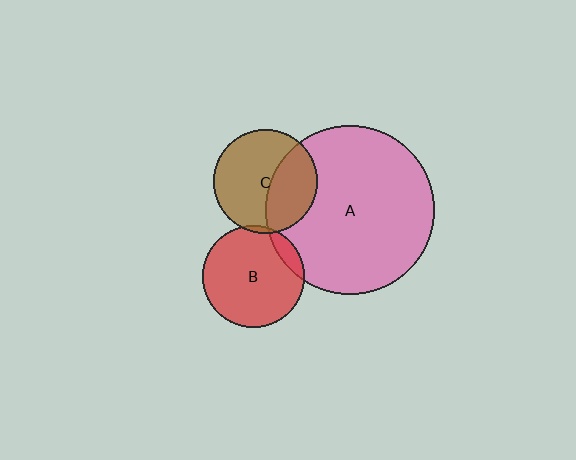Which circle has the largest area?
Circle A (pink).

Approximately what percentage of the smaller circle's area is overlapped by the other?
Approximately 35%.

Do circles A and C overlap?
Yes.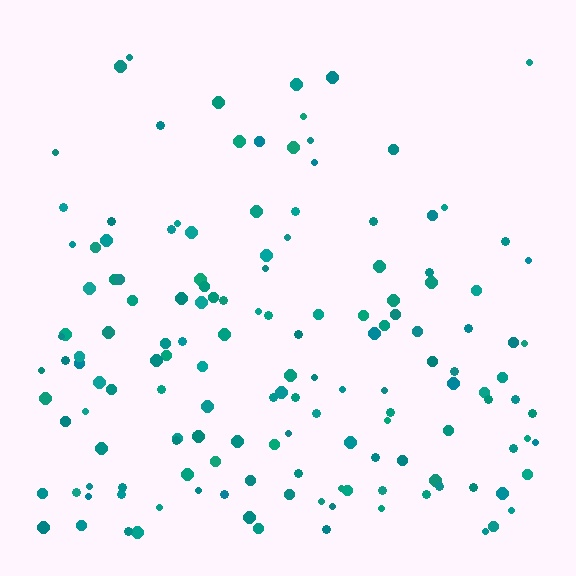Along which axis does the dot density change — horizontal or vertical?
Vertical.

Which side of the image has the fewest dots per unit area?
The top.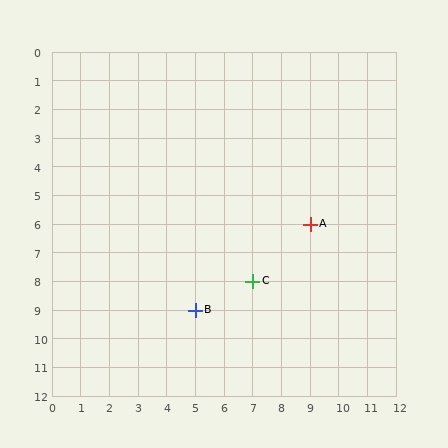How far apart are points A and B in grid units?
Points A and B are 4 columns and 3 rows apart (about 5.0 grid units diagonally).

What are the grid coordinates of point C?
Point C is at grid coordinates (7, 8).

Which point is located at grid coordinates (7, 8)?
Point C is at (7, 8).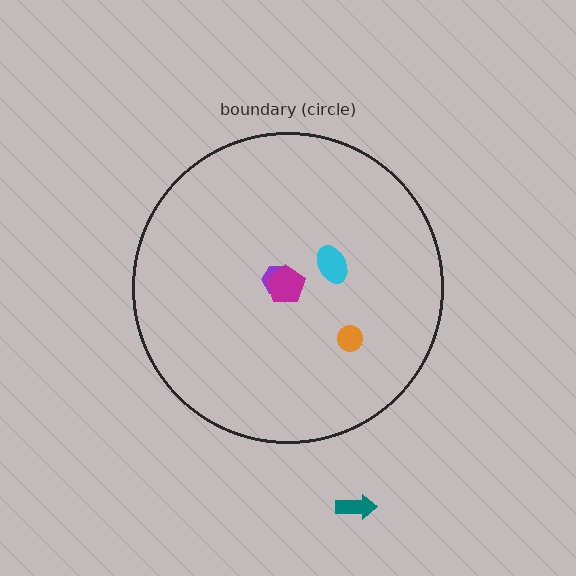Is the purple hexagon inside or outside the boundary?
Inside.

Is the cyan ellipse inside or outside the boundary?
Inside.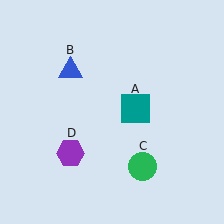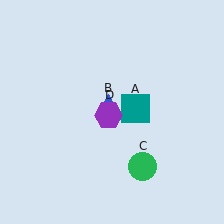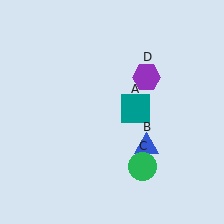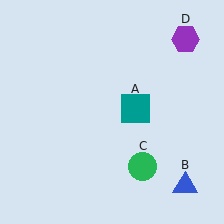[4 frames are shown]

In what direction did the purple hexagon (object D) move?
The purple hexagon (object D) moved up and to the right.